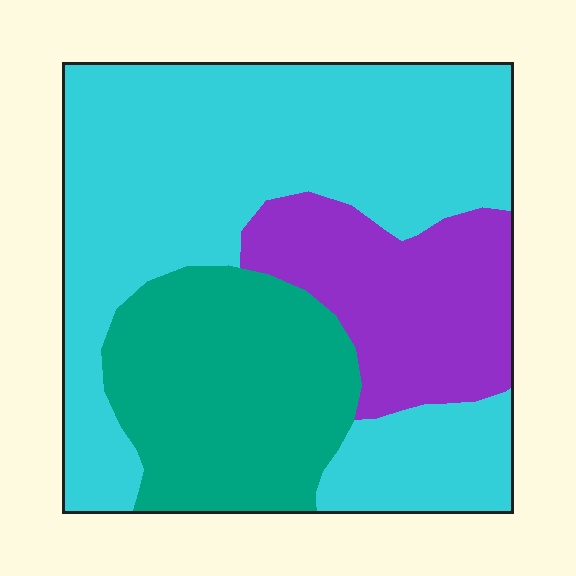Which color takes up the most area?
Cyan, at roughly 55%.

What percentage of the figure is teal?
Teal covers roughly 25% of the figure.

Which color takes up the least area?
Purple, at roughly 20%.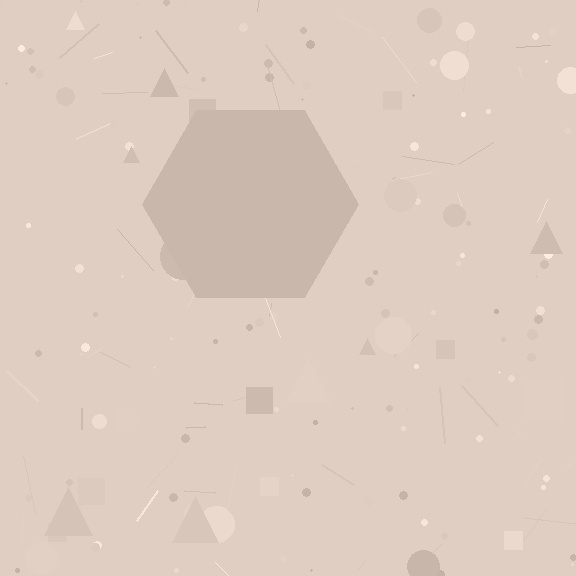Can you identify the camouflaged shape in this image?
The camouflaged shape is a hexagon.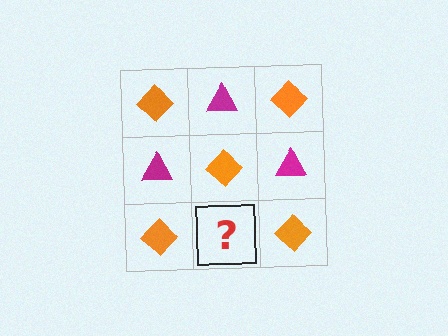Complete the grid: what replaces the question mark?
The question mark should be replaced with a magenta triangle.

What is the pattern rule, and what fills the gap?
The rule is that it alternates orange diamond and magenta triangle in a checkerboard pattern. The gap should be filled with a magenta triangle.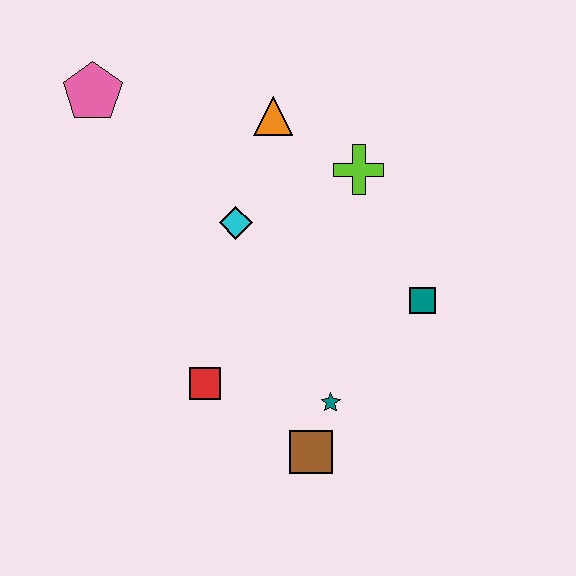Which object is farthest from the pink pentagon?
The brown square is farthest from the pink pentagon.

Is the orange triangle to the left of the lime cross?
Yes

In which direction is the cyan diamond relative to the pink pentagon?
The cyan diamond is to the right of the pink pentagon.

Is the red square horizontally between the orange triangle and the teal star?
No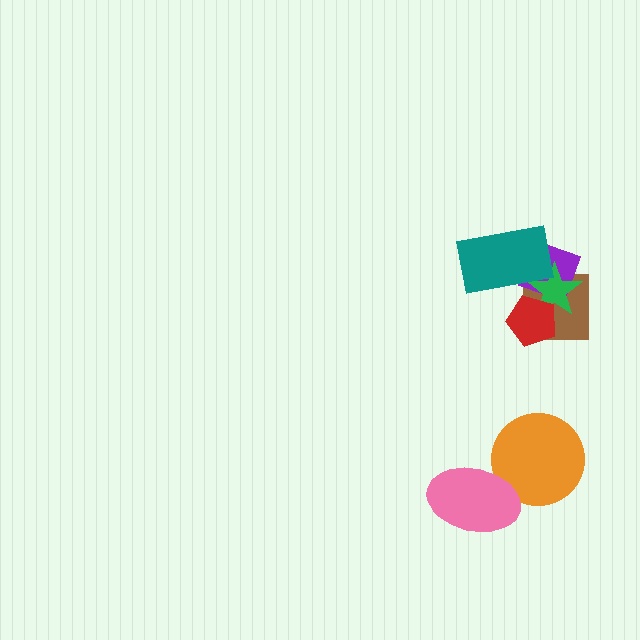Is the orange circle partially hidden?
Yes, it is partially covered by another shape.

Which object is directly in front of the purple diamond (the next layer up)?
The green star is directly in front of the purple diamond.